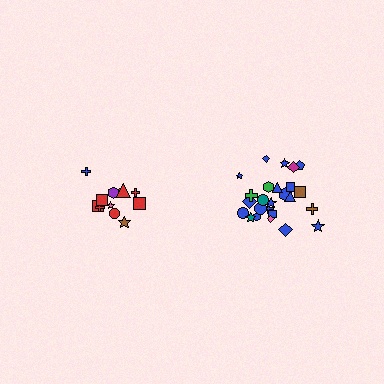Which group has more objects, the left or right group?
The right group.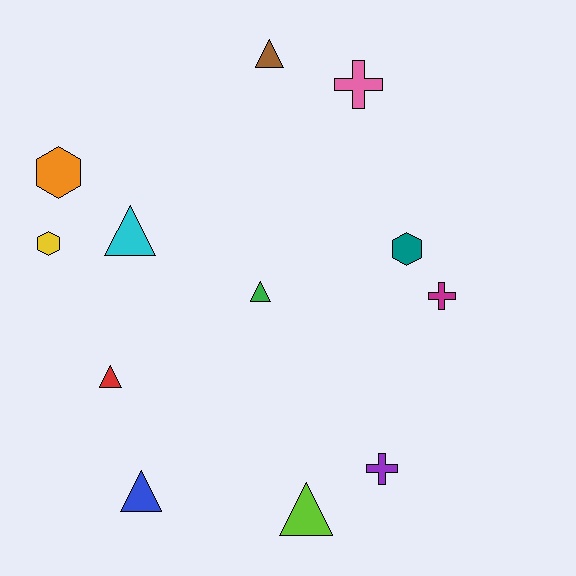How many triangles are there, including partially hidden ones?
There are 6 triangles.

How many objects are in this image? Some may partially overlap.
There are 12 objects.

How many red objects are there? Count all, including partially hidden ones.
There is 1 red object.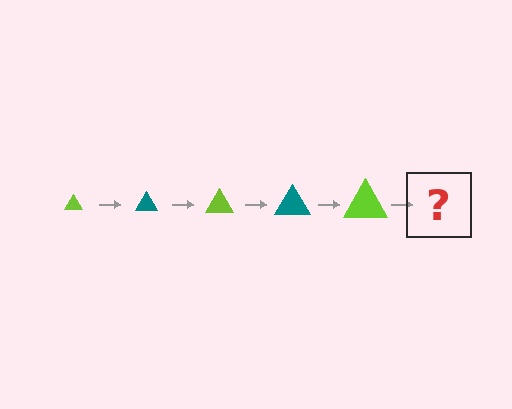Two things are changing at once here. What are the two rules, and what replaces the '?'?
The two rules are that the triangle grows larger each step and the color cycles through lime and teal. The '?' should be a teal triangle, larger than the previous one.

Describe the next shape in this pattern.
It should be a teal triangle, larger than the previous one.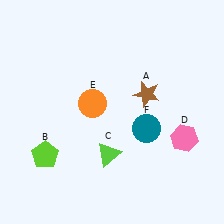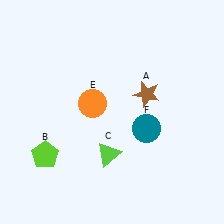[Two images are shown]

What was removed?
The pink hexagon (D) was removed in Image 2.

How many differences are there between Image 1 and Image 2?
There is 1 difference between the two images.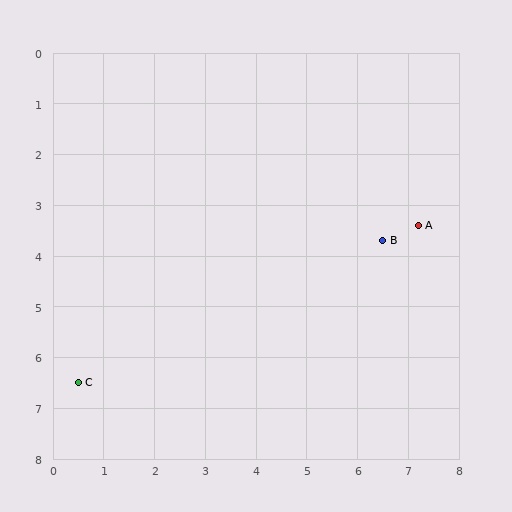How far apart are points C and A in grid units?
Points C and A are about 7.4 grid units apart.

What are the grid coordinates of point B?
Point B is at approximately (6.5, 3.7).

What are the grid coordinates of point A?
Point A is at approximately (7.2, 3.4).